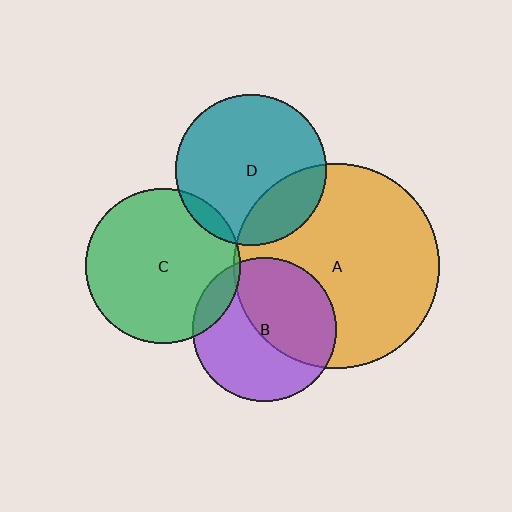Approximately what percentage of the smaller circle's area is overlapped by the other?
Approximately 10%.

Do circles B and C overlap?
Yes.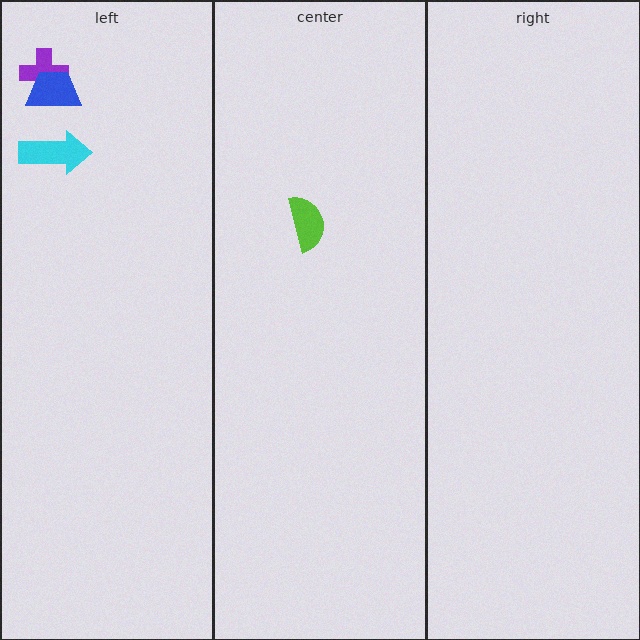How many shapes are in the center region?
1.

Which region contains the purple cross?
The left region.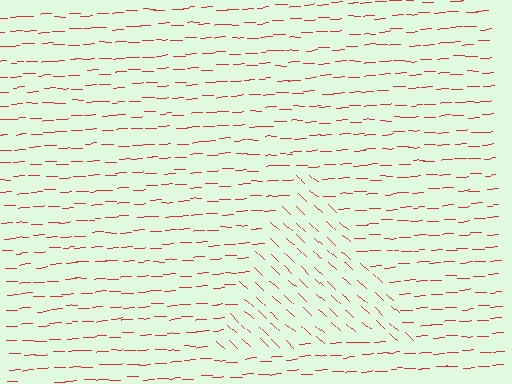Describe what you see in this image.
The image is filled with small red line segments. A triangle region in the image has lines oriented differently from the surrounding lines, creating a visible texture boundary.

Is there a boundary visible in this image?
Yes, there is a texture boundary formed by a change in line orientation.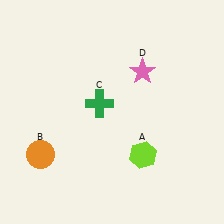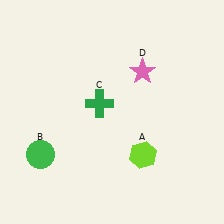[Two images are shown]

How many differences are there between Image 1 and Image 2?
There is 1 difference between the two images.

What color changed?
The circle (B) changed from orange in Image 1 to green in Image 2.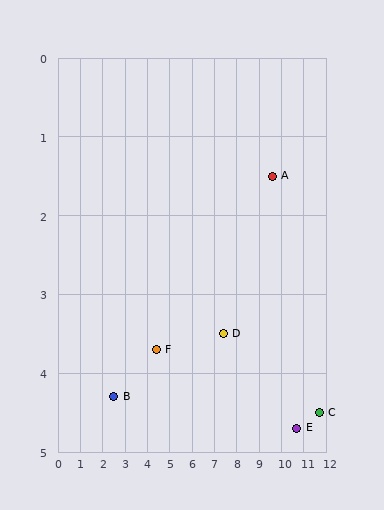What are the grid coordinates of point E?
Point E is at approximately (10.7, 4.7).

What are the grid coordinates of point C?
Point C is at approximately (11.7, 4.5).